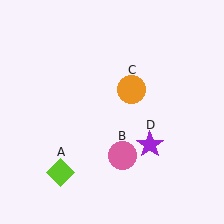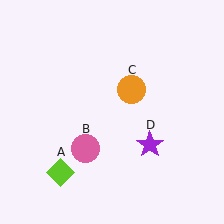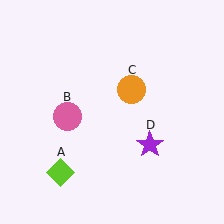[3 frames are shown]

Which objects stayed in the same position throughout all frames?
Lime diamond (object A) and orange circle (object C) and purple star (object D) remained stationary.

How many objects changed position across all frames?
1 object changed position: pink circle (object B).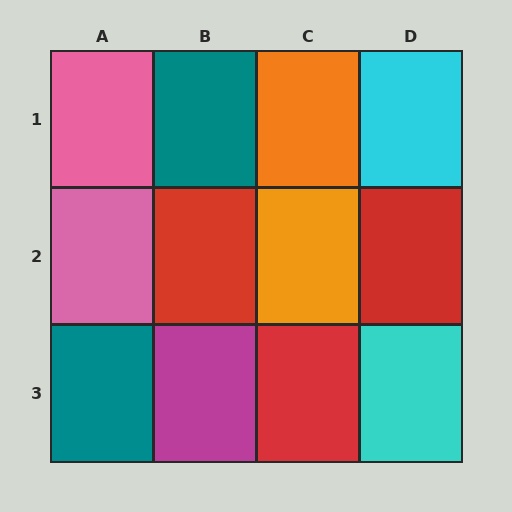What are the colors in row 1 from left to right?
Pink, teal, orange, cyan.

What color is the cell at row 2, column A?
Pink.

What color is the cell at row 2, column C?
Orange.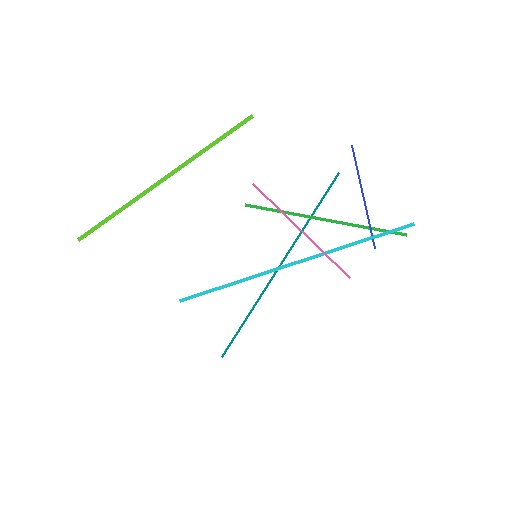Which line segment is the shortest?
The blue line is the shortest at approximately 106 pixels.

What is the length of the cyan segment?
The cyan segment is approximately 247 pixels long.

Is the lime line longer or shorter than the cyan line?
The cyan line is longer than the lime line.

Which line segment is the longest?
The cyan line is the longest at approximately 247 pixels.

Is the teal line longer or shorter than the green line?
The teal line is longer than the green line.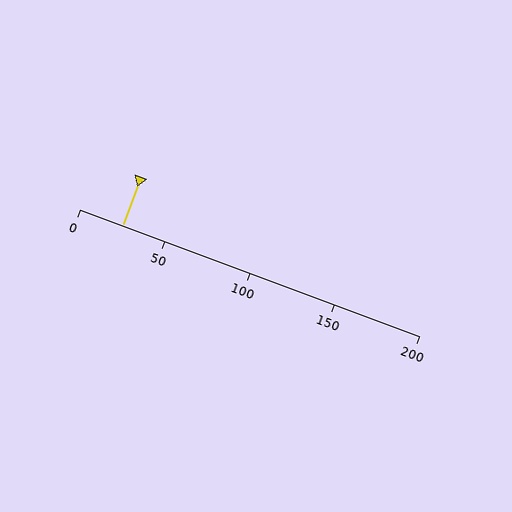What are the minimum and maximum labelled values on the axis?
The axis runs from 0 to 200.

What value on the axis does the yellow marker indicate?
The marker indicates approximately 25.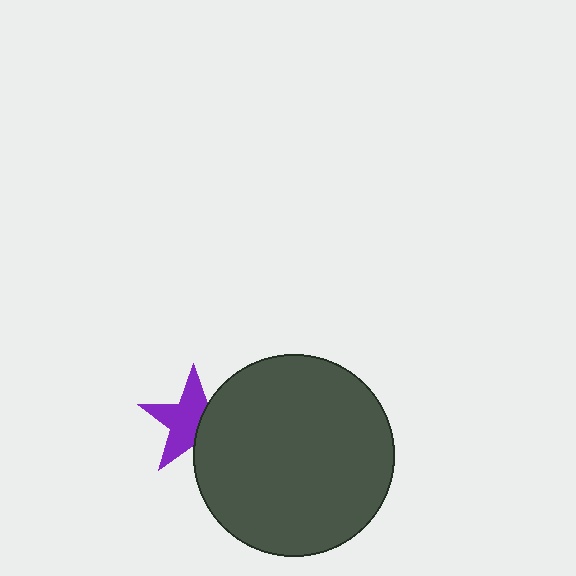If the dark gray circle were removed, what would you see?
You would see the complete purple star.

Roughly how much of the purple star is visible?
About half of it is visible (roughly 63%).